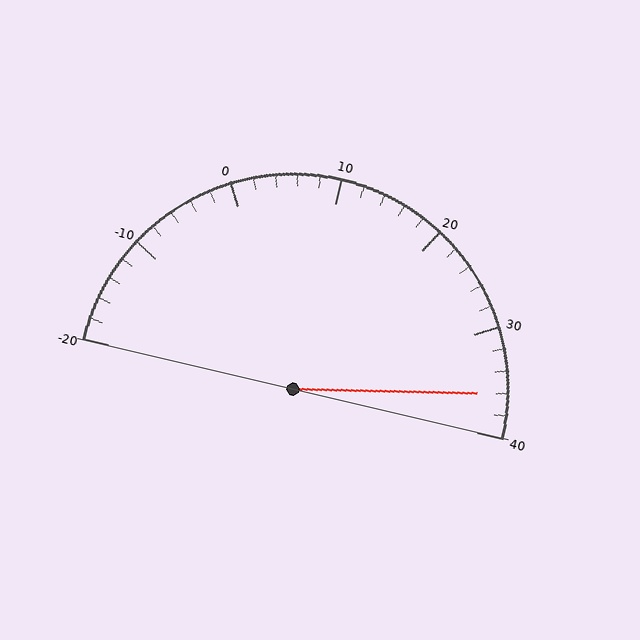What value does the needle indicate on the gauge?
The needle indicates approximately 36.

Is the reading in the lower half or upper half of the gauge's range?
The reading is in the upper half of the range (-20 to 40).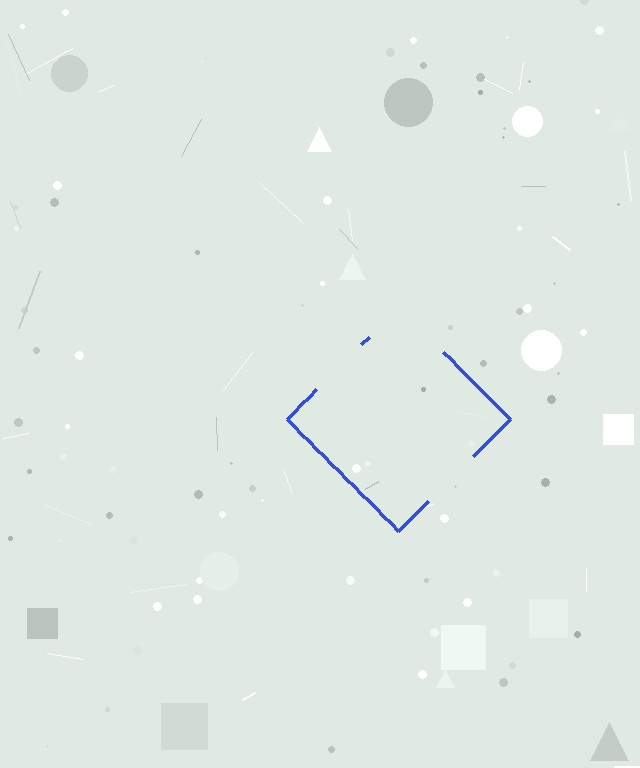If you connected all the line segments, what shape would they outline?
They would outline a diamond.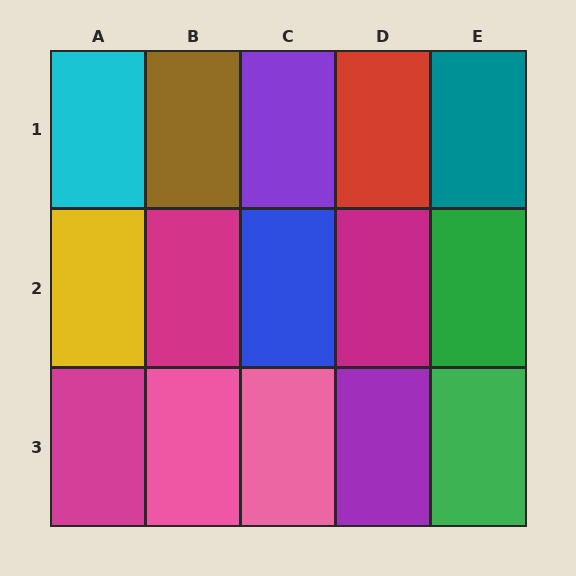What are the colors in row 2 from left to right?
Yellow, magenta, blue, magenta, green.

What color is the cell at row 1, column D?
Red.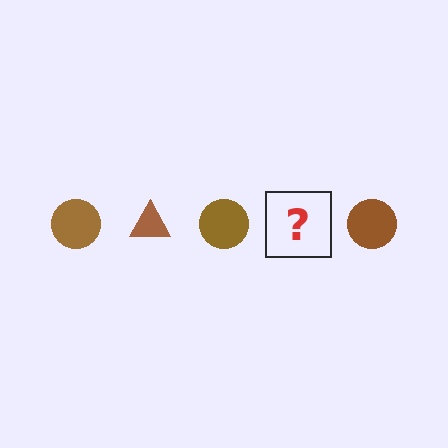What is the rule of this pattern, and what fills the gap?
The rule is that the pattern cycles through circle, triangle shapes in brown. The gap should be filled with a brown triangle.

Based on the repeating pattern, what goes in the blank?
The blank should be a brown triangle.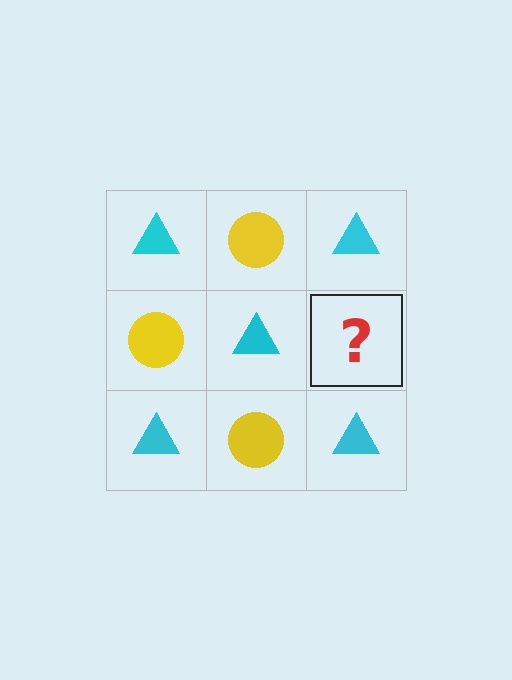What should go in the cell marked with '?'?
The missing cell should contain a yellow circle.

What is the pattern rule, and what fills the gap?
The rule is that it alternates cyan triangle and yellow circle in a checkerboard pattern. The gap should be filled with a yellow circle.